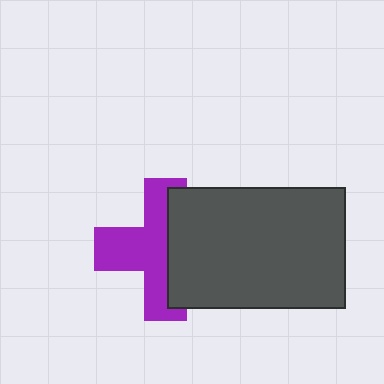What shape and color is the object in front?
The object in front is a dark gray rectangle.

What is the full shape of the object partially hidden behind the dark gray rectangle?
The partially hidden object is a purple cross.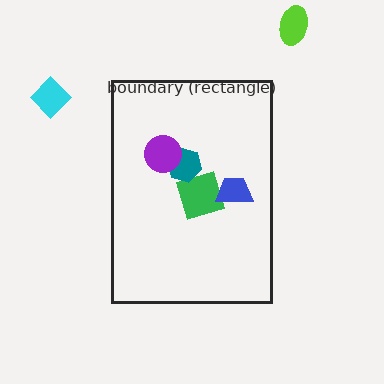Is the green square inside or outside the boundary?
Inside.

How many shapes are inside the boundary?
4 inside, 2 outside.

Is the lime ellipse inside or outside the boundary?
Outside.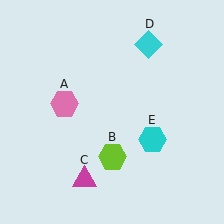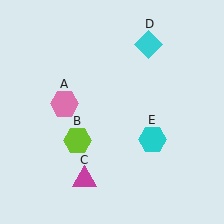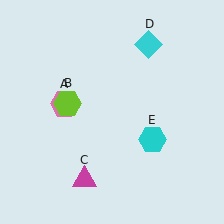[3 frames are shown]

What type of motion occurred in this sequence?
The lime hexagon (object B) rotated clockwise around the center of the scene.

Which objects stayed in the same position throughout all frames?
Pink hexagon (object A) and magenta triangle (object C) and cyan diamond (object D) and cyan hexagon (object E) remained stationary.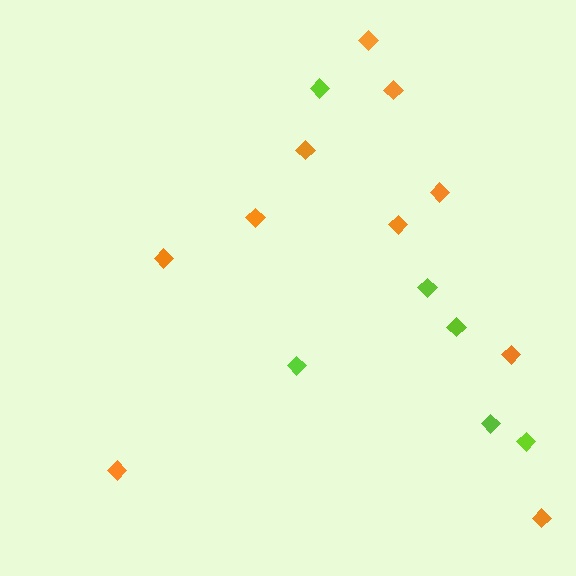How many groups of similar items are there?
There are 2 groups: one group of lime diamonds (6) and one group of orange diamonds (10).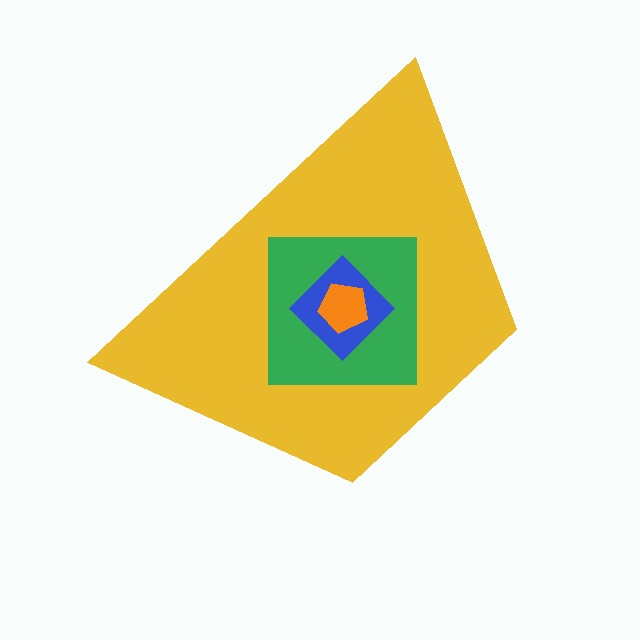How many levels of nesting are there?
4.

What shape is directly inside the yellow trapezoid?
The green square.